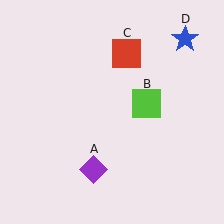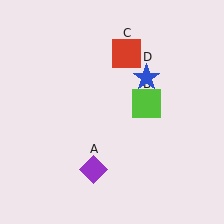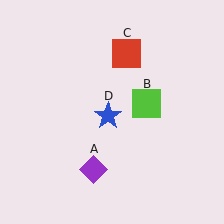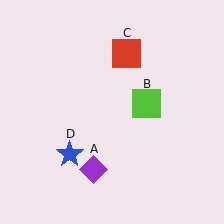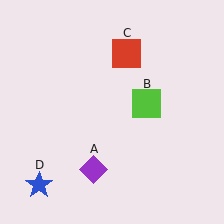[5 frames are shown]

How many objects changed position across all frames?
1 object changed position: blue star (object D).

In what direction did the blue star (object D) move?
The blue star (object D) moved down and to the left.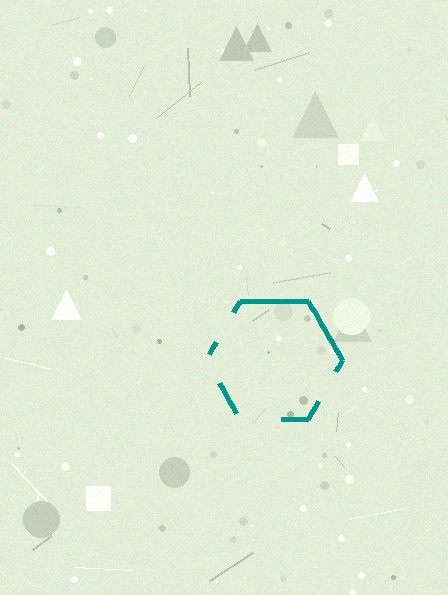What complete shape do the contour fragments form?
The contour fragments form a hexagon.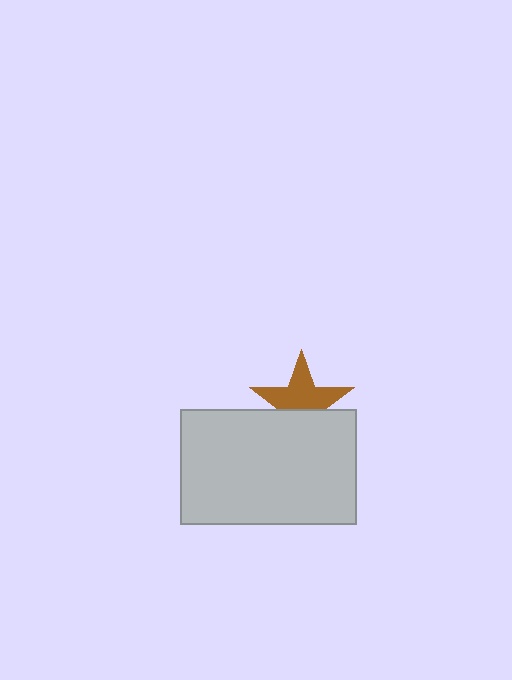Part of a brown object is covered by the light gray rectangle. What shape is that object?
It is a star.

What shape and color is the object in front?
The object in front is a light gray rectangle.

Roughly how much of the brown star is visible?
About half of it is visible (roughly 61%).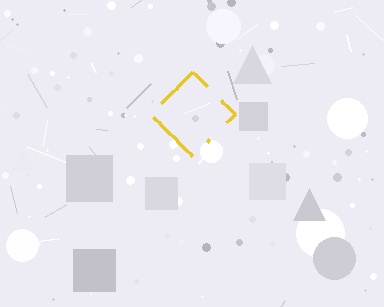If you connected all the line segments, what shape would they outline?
They would outline a diamond.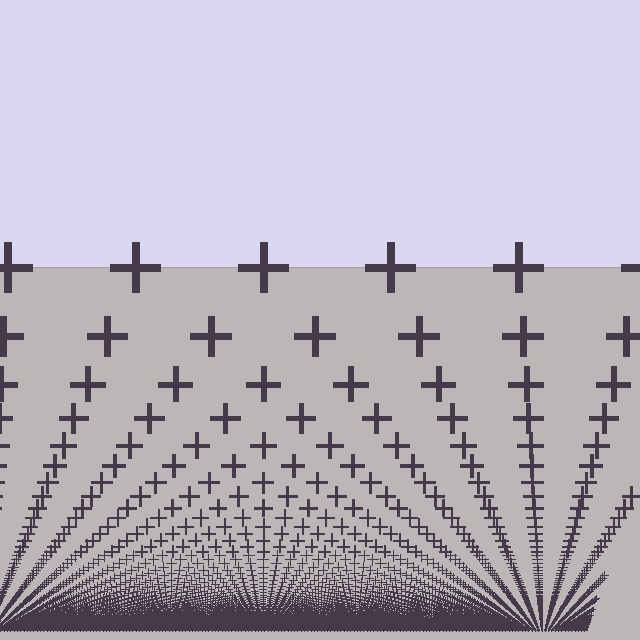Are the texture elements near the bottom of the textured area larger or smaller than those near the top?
Smaller. The gradient is inverted — elements near the bottom are smaller and denser.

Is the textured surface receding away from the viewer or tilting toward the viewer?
The surface appears to tilt toward the viewer. Texture elements get larger and sparser toward the top.